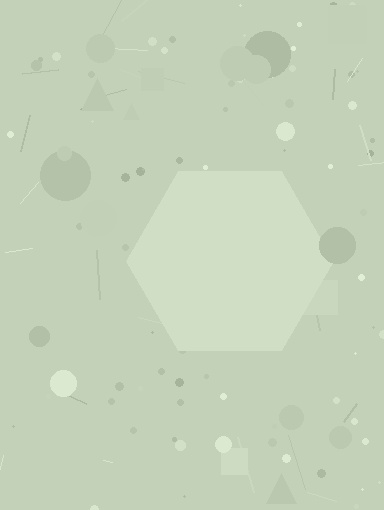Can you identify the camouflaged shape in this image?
The camouflaged shape is a hexagon.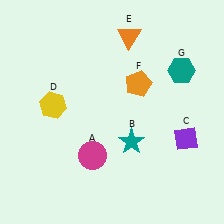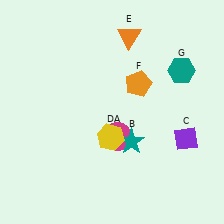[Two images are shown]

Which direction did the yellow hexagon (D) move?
The yellow hexagon (D) moved right.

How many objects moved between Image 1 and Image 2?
2 objects moved between the two images.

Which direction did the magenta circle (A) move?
The magenta circle (A) moved right.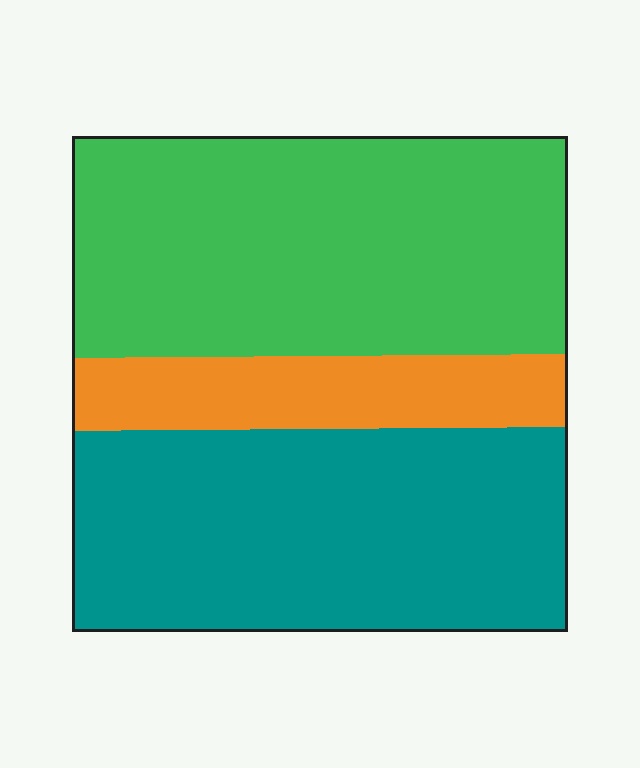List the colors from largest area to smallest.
From largest to smallest: green, teal, orange.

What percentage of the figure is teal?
Teal covers about 40% of the figure.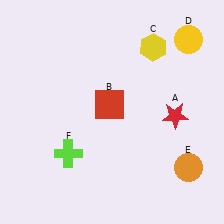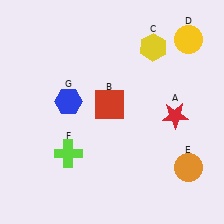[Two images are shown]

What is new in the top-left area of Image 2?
A blue hexagon (G) was added in the top-left area of Image 2.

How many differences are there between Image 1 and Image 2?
There is 1 difference between the two images.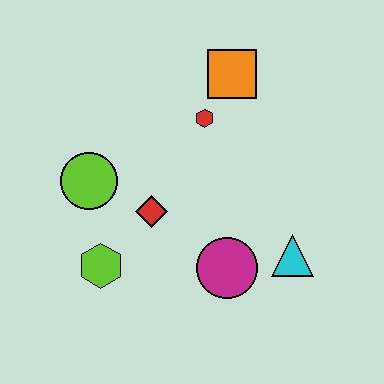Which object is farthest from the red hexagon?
The lime hexagon is farthest from the red hexagon.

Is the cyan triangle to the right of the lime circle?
Yes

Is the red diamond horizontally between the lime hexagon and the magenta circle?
Yes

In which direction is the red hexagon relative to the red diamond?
The red hexagon is above the red diamond.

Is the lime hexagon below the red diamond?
Yes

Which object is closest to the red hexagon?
The orange square is closest to the red hexagon.